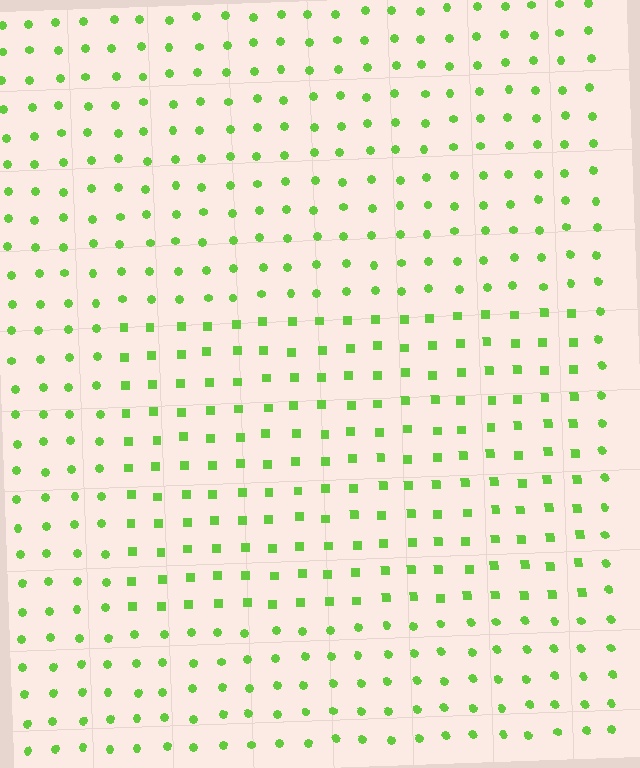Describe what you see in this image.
The image is filled with small lime elements arranged in a uniform grid. A rectangle-shaped region contains squares, while the surrounding area contains circles. The boundary is defined purely by the change in element shape.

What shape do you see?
I see a rectangle.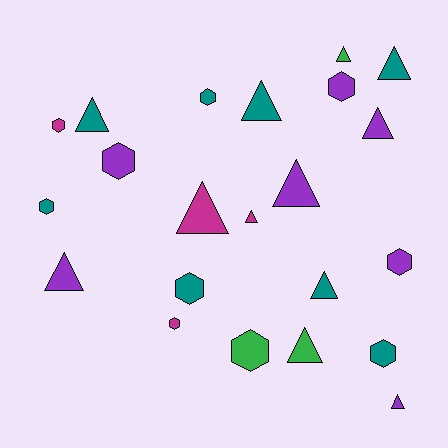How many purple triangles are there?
There are 4 purple triangles.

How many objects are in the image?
There are 22 objects.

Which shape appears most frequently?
Triangle, with 12 objects.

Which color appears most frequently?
Teal, with 8 objects.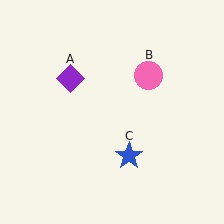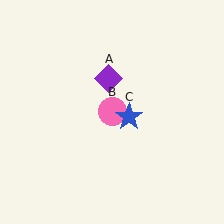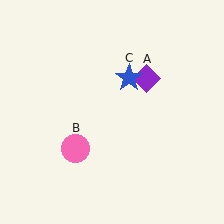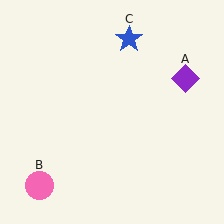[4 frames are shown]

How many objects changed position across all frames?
3 objects changed position: purple diamond (object A), pink circle (object B), blue star (object C).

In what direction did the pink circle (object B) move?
The pink circle (object B) moved down and to the left.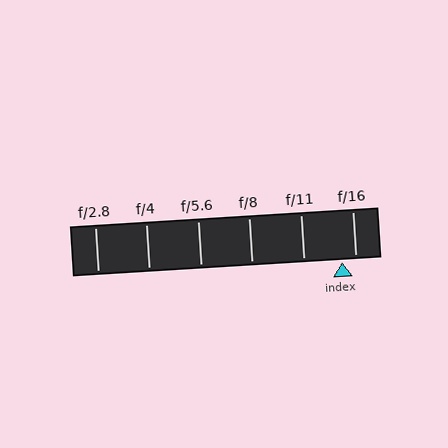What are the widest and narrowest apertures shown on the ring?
The widest aperture shown is f/2.8 and the narrowest is f/16.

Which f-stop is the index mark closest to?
The index mark is closest to f/16.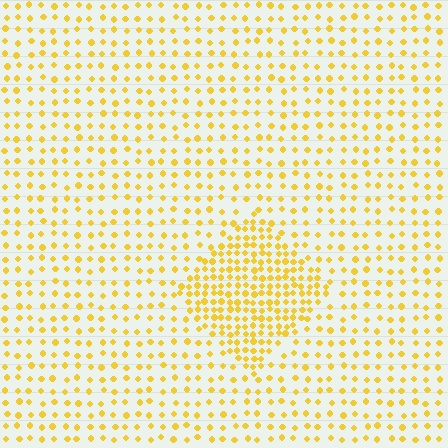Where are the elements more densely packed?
The elements are more densely packed inside the diamond boundary.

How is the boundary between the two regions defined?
The boundary is defined by a change in element density (approximately 2.2x ratio). All elements are the same color, size, and shape.